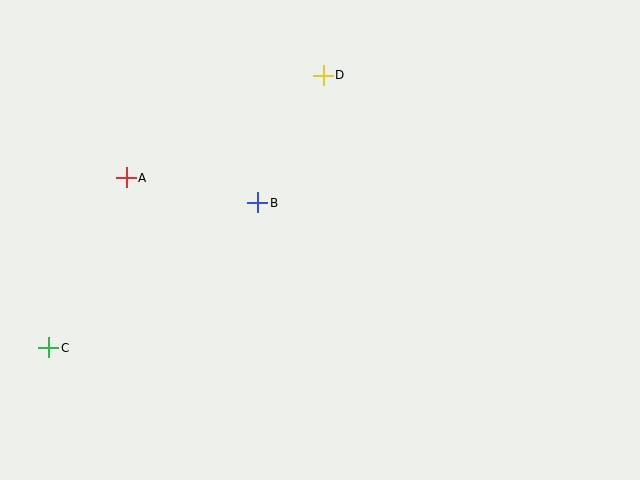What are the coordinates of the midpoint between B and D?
The midpoint between B and D is at (290, 139).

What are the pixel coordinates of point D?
Point D is at (323, 75).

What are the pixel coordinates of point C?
Point C is at (49, 348).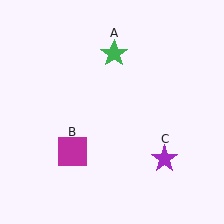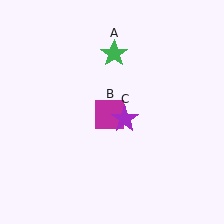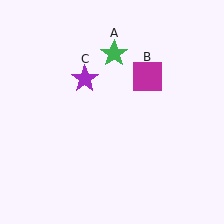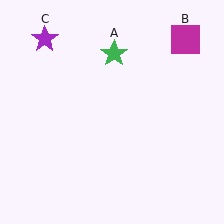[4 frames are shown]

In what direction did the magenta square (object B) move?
The magenta square (object B) moved up and to the right.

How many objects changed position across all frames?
2 objects changed position: magenta square (object B), purple star (object C).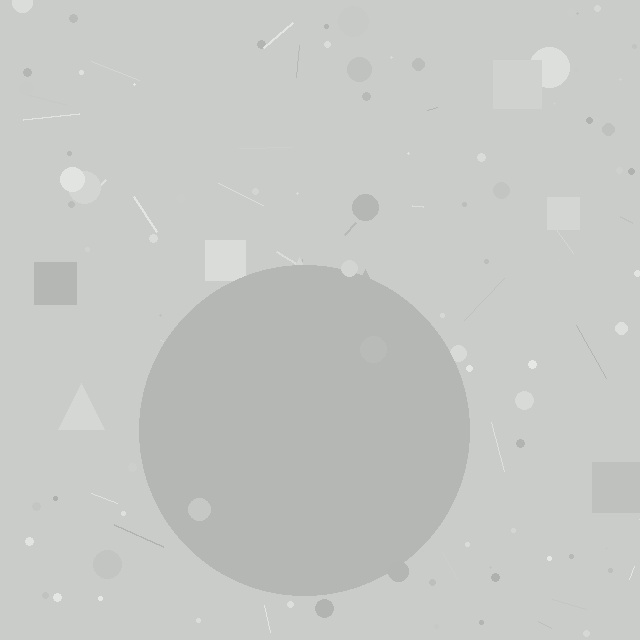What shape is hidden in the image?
A circle is hidden in the image.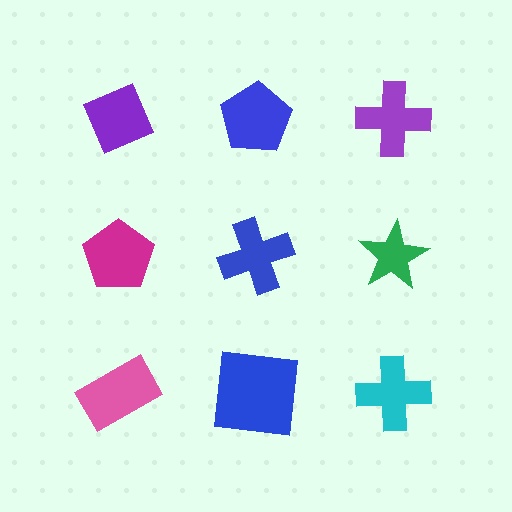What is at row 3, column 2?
A blue square.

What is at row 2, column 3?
A green star.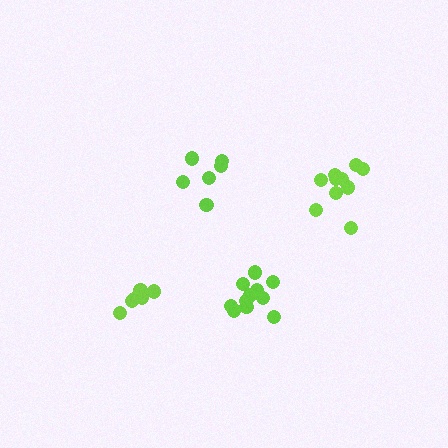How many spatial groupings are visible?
There are 4 spatial groupings.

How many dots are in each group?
Group 1: 6 dots, Group 2: 6 dots, Group 3: 10 dots, Group 4: 11 dots (33 total).